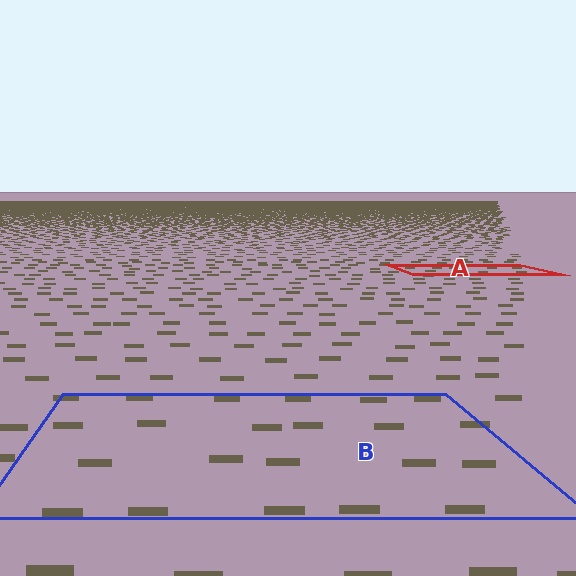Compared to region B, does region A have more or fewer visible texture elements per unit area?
Region A has more texture elements per unit area — they are packed more densely because it is farther away.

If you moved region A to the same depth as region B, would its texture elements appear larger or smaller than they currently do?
They would appear larger. At a closer depth, the same texture elements are projected at a bigger on-screen size.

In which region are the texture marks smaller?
The texture marks are smaller in region A, because it is farther away.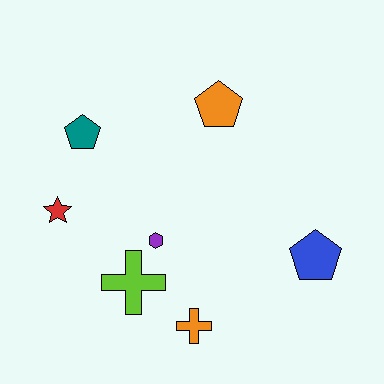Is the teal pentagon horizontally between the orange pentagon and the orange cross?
No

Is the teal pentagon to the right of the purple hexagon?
No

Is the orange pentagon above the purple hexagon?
Yes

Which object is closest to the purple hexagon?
The lime cross is closest to the purple hexagon.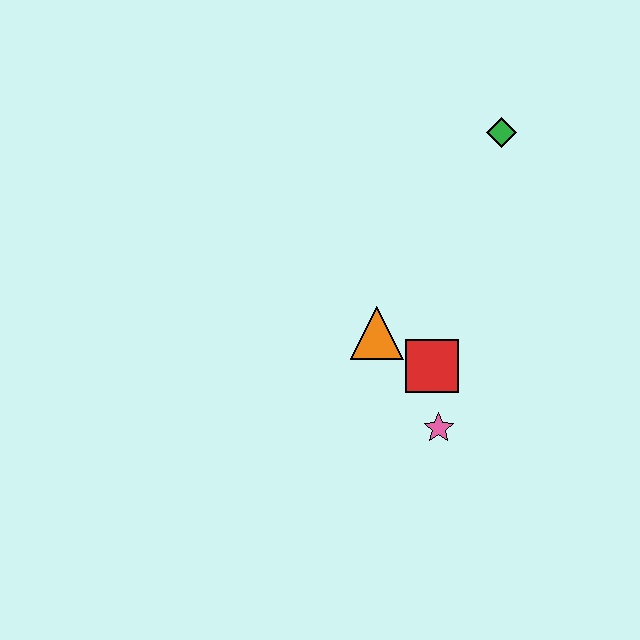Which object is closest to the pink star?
The red square is closest to the pink star.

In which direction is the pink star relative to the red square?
The pink star is below the red square.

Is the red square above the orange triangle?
No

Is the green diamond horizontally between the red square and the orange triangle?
No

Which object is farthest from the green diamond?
The pink star is farthest from the green diamond.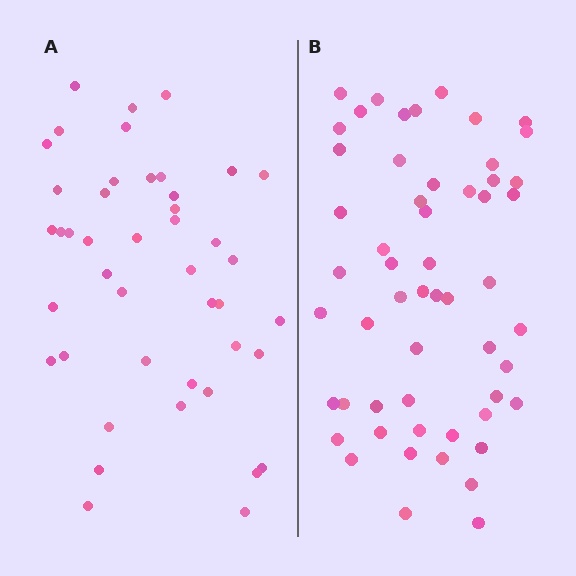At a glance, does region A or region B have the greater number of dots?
Region B (the right region) has more dots.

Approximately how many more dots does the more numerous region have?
Region B has roughly 12 or so more dots than region A.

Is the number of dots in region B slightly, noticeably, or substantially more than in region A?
Region B has noticeably more, but not dramatically so. The ratio is roughly 1.2 to 1.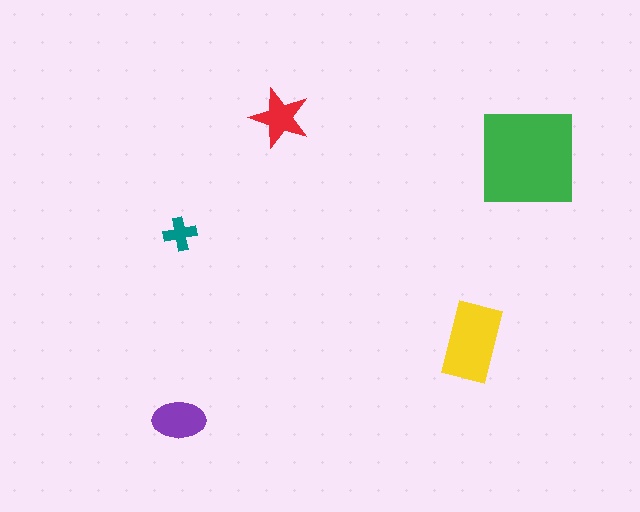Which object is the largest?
The green square.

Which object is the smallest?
The teal cross.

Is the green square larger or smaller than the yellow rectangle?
Larger.